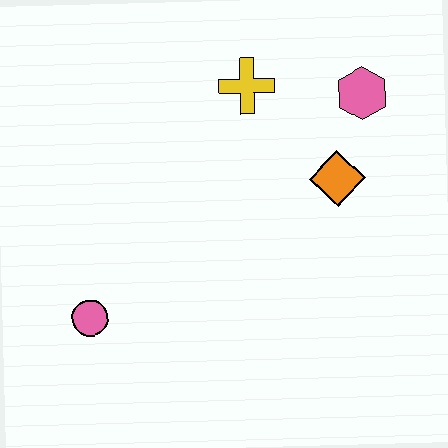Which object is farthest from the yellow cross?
The pink circle is farthest from the yellow cross.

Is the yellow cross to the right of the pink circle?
Yes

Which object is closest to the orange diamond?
The pink hexagon is closest to the orange diamond.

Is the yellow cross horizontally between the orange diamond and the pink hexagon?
No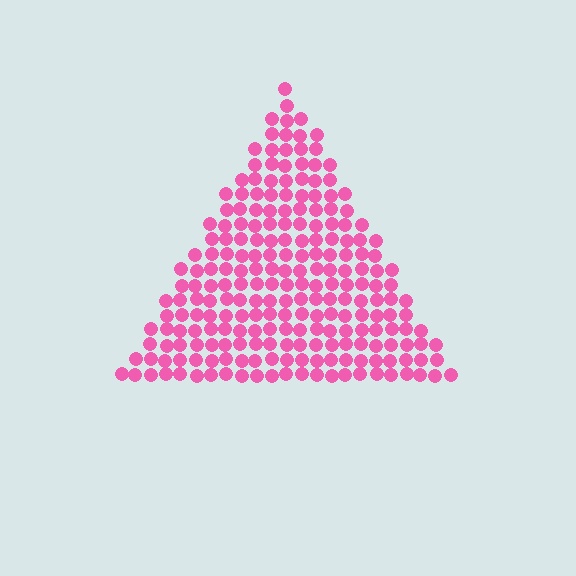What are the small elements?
The small elements are circles.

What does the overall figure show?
The overall figure shows a triangle.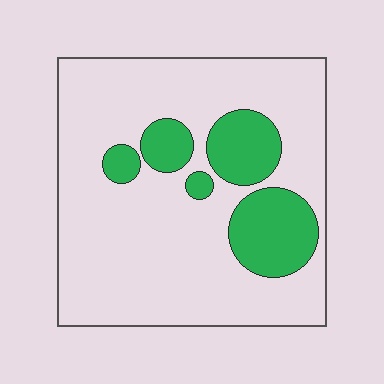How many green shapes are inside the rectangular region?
5.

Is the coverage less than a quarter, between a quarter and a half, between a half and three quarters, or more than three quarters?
Less than a quarter.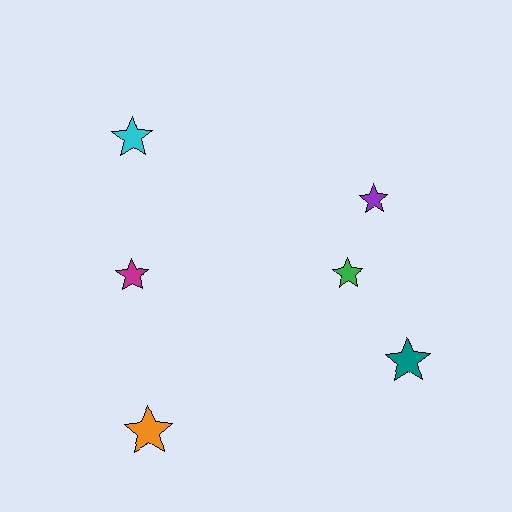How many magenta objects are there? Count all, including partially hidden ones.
There is 1 magenta object.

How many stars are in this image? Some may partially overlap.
There are 6 stars.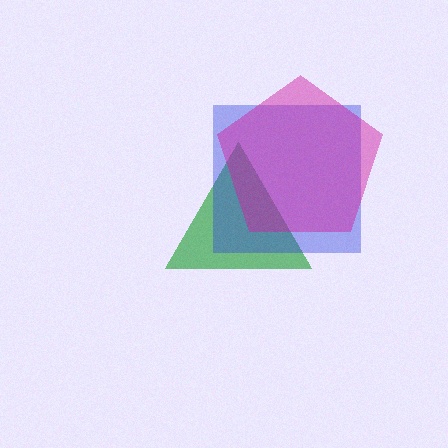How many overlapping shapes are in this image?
There are 3 overlapping shapes in the image.